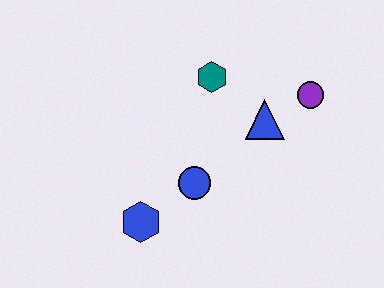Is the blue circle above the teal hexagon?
No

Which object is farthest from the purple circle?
The blue hexagon is farthest from the purple circle.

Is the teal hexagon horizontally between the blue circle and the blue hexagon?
No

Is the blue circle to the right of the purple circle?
No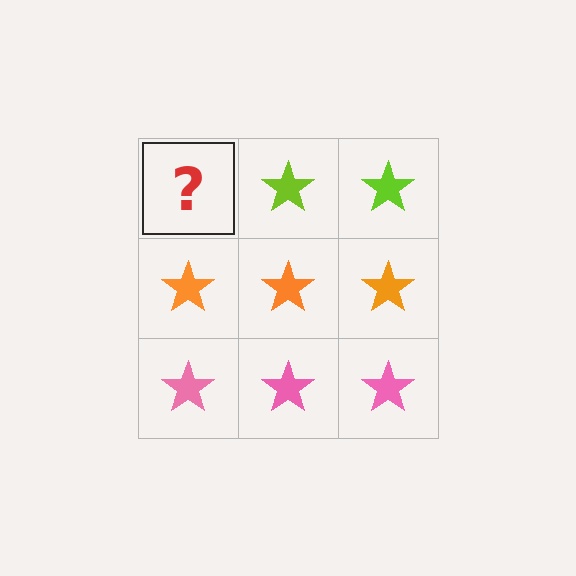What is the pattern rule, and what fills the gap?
The rule is that each row has a consistent color. The gap should be filled with a lime star.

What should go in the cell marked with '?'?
The missing cell should contain a lime star.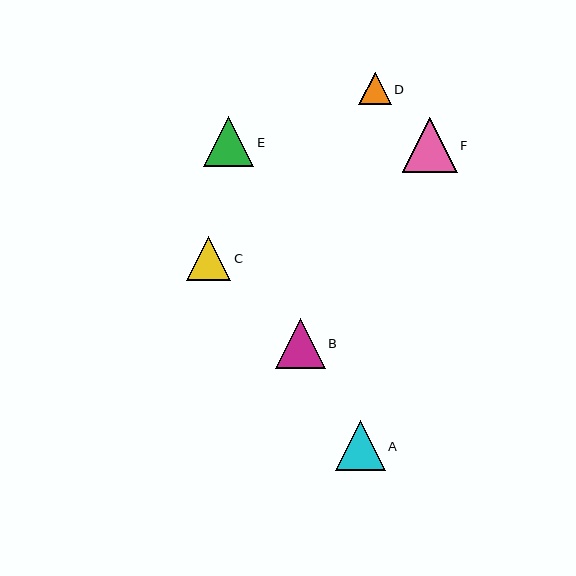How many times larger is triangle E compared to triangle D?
Triangle E is approximately 1.6 times the size of triangle D.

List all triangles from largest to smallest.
From largest to smallest: F, E, A, B, C, D.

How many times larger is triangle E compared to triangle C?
Triangle E is approximately 1.1 times the size of triangle C.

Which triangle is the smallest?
Triangle D is the smallest with a size of approximately 32 pixels.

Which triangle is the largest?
Triangle F is the largest with a size of approximately 55 pixels.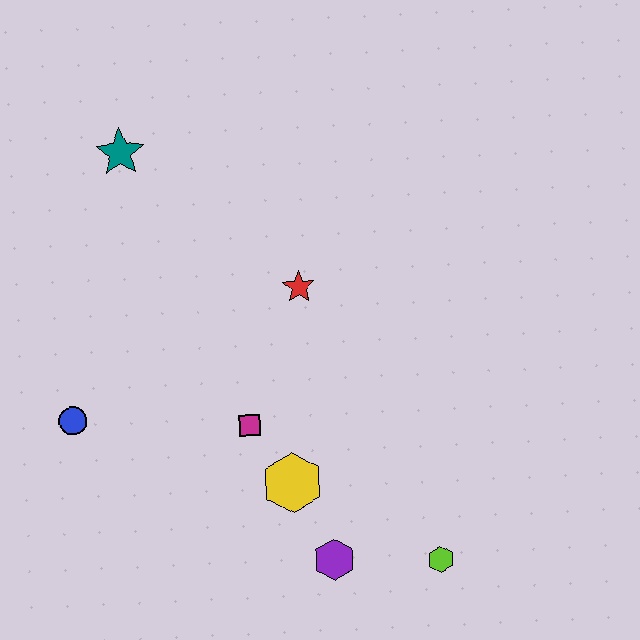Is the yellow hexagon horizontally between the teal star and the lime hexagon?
Yes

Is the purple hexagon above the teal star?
No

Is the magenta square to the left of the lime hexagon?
Yes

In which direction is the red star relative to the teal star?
The red star is to the right of the teal star.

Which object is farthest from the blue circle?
The lime hexagon is farthest from the blue circle.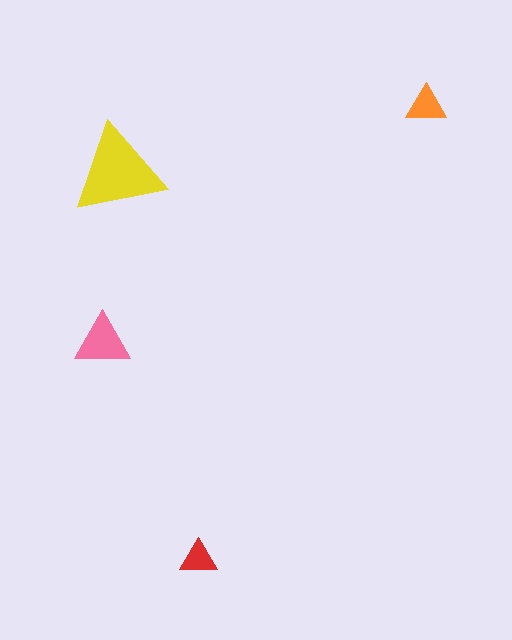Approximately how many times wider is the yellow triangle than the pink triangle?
About 1.5 times wider.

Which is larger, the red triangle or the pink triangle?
The pink one.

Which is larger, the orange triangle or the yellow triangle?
The yellow one.